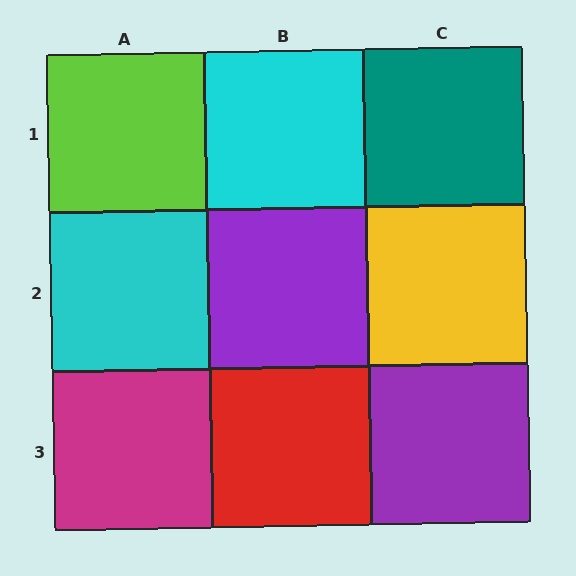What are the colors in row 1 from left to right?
Lime, cyan, teal.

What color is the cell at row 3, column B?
Red.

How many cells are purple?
2 cells are purple.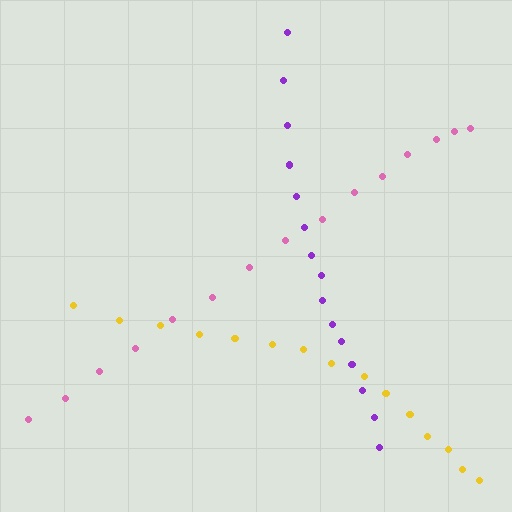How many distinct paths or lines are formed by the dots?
There are 3 distinct paths.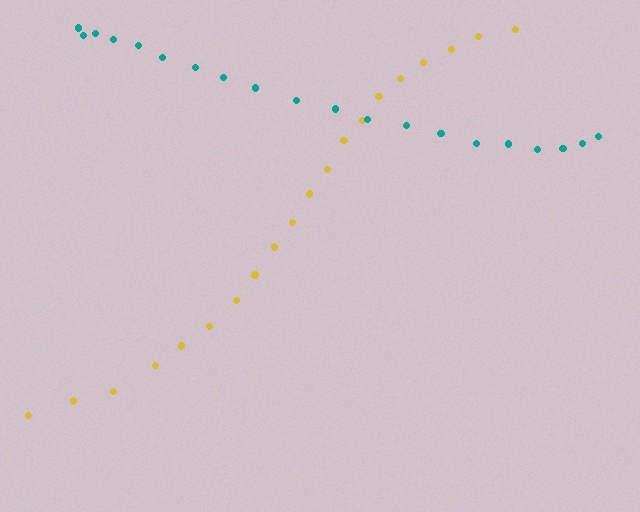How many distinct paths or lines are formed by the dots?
There are 2 distinct paths.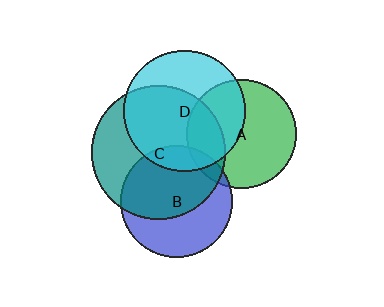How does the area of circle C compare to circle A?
Approximately 1.5 times.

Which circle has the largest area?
Circle C (teal).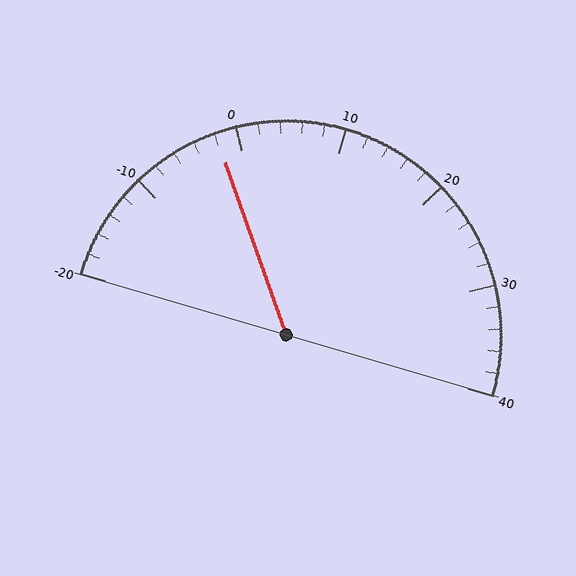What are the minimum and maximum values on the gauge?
The gauge ranges from -20 to 40.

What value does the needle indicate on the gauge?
The needle indicates approximately -2.